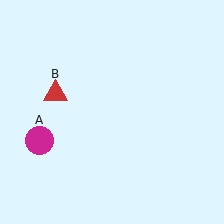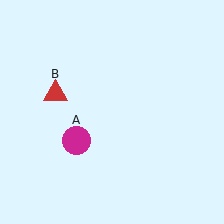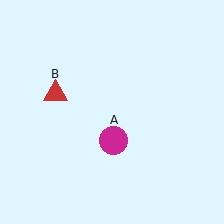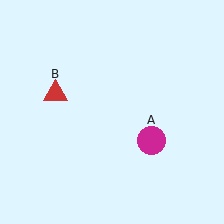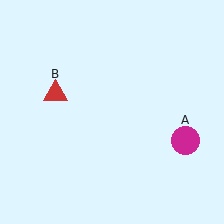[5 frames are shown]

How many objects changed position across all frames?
1 object changed position: magenta circle (object A).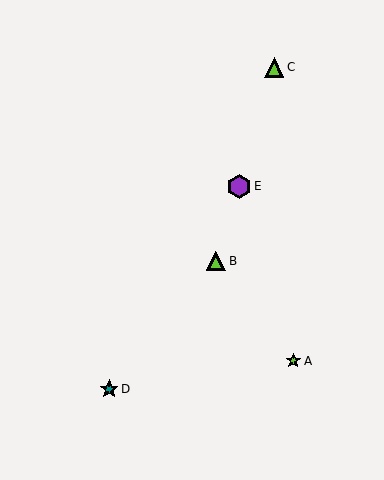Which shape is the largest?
The purple hexagon (labeled E) is the largest.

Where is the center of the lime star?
The center of the lime star is at (293, 361).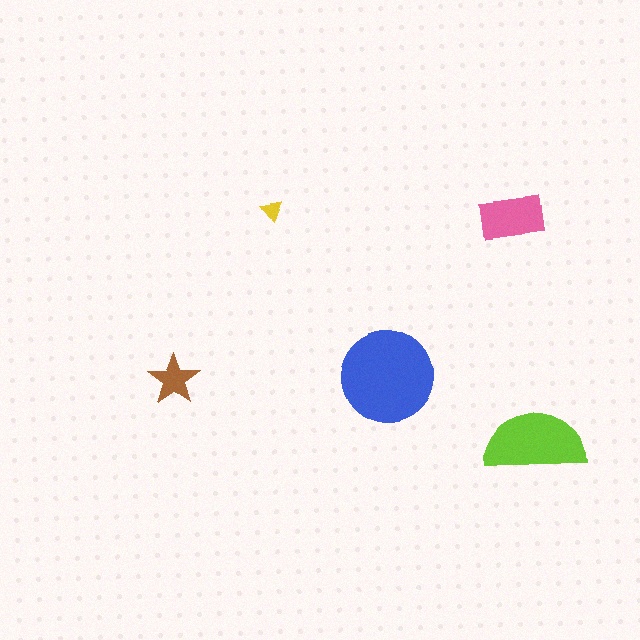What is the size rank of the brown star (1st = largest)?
4th.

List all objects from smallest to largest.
The yellow triangle, the brown star, the pink rectangle, the lime semicircle, the blue circle.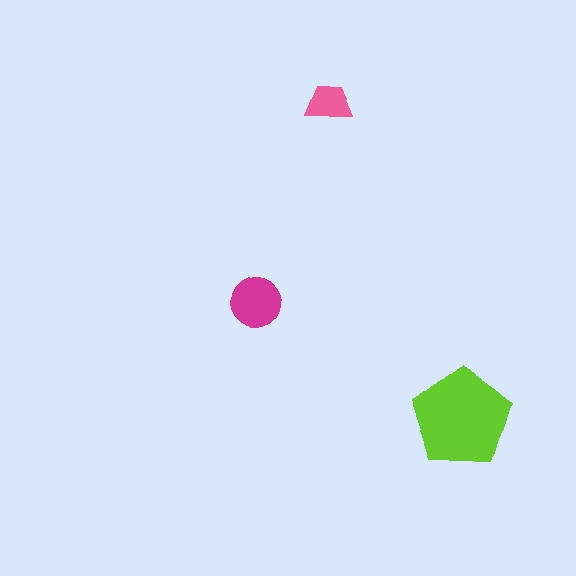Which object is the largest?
The lime pentagon.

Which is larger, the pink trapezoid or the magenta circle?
The magenta circle.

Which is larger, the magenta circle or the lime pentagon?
The lime pentagon.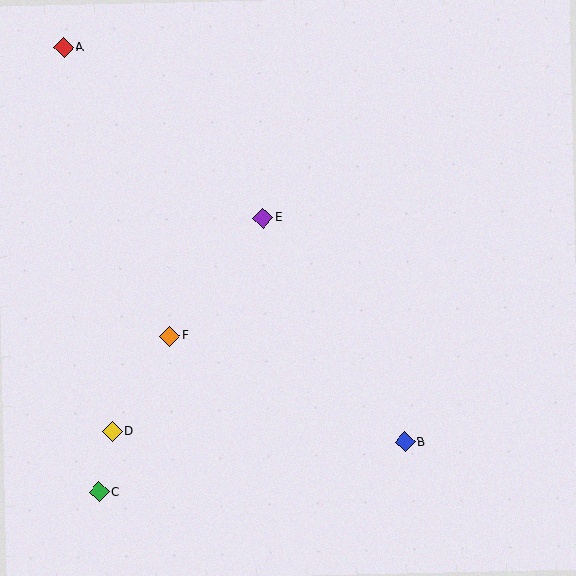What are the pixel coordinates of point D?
Point D is at (112, 431).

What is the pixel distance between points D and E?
The distance between D and E is 261 pixels.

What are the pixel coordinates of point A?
Point A is at (64, 47).